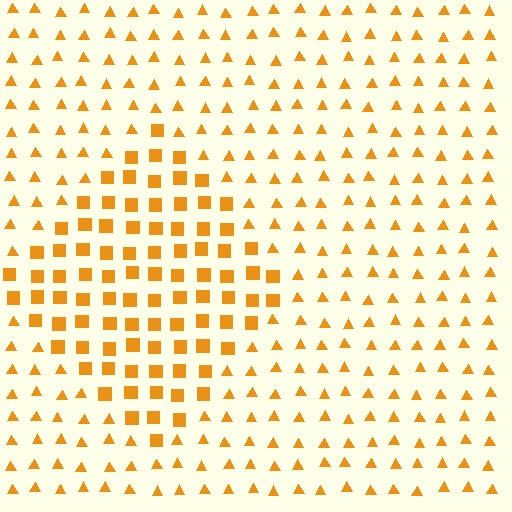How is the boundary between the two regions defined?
The boundary is defined by a change in element shape: squares inside vs. triangles outside. All elements share the same color and spacing.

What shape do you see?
I see a diamond.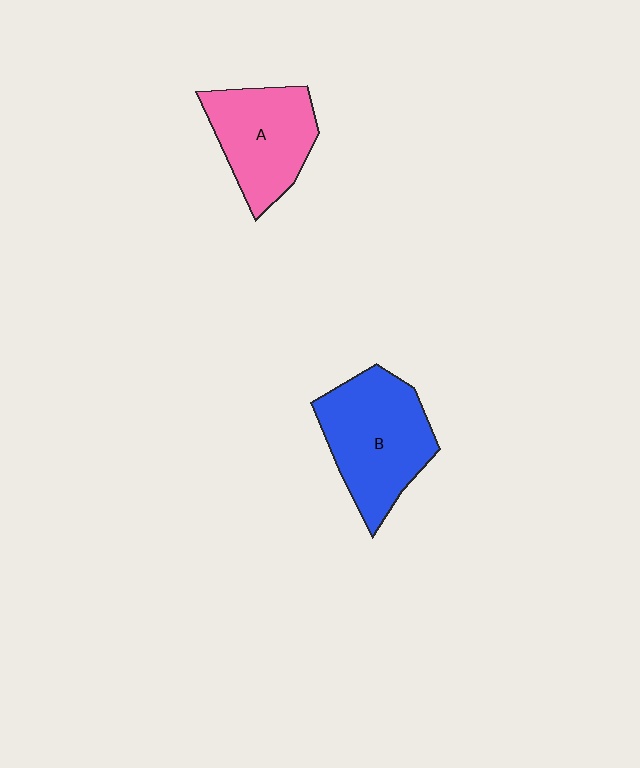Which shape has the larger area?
Shape B (blue).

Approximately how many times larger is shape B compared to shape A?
Approximately 1.2 times.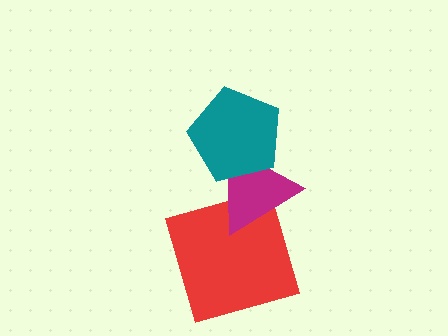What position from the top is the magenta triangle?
The magenta triangle is 2nd from the top.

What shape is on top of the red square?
The magenta triangle is on top of the red square.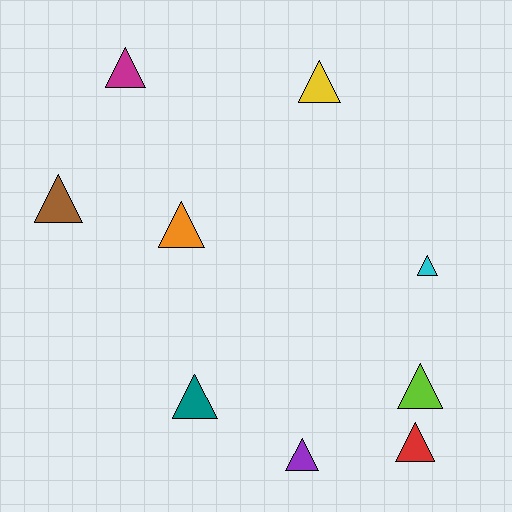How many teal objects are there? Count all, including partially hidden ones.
There is 1 teal object.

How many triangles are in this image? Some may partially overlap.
There are 9 triangles.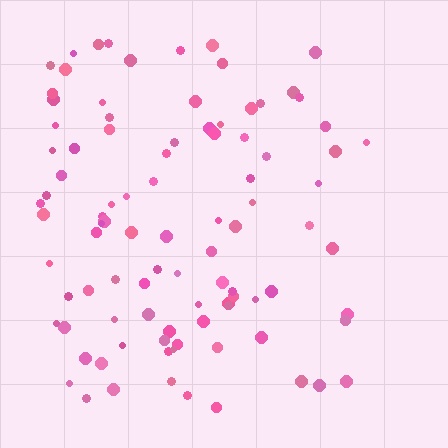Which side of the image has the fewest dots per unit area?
The right.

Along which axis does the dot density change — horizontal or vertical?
Horizontal.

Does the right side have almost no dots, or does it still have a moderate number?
Still a moderate number, just noticeably fewer than the left.